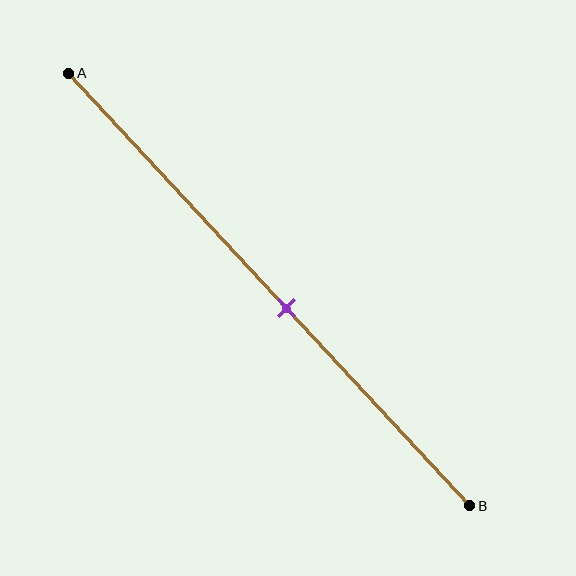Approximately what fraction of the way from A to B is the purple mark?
The purple mark is approximately 55% of the way from A to B.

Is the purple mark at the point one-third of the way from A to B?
No, the mark is at about 55% from A, not at the 33% one-third point.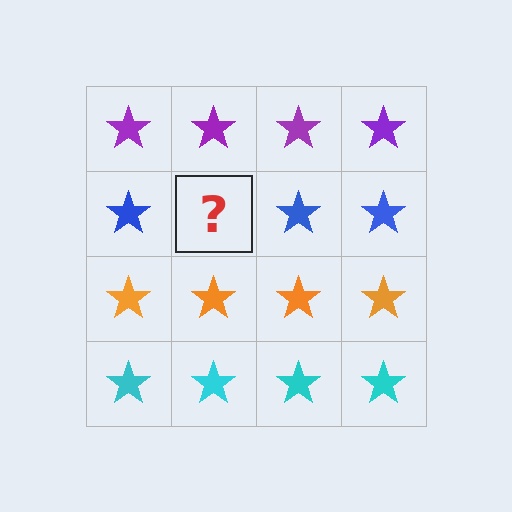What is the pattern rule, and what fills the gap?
The rule is that each row has a consistent color. The gap should be filled with a blue star.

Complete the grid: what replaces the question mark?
The question mark should be replaced with a blue star.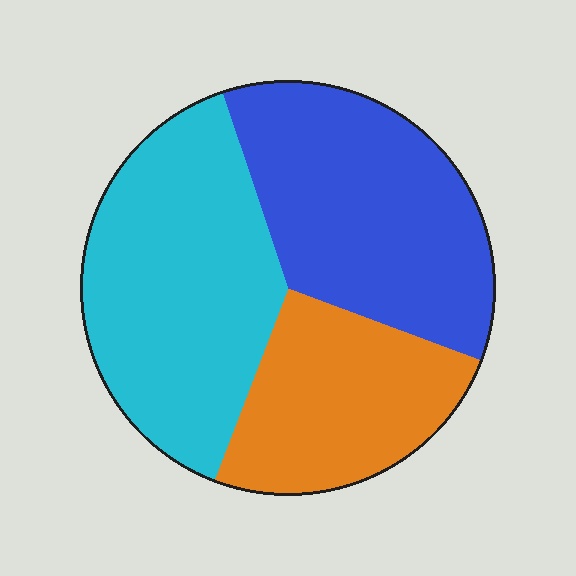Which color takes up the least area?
Orange, at roughly 25%.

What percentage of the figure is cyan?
Cyan takes up about two fifths (2/5) of the figure.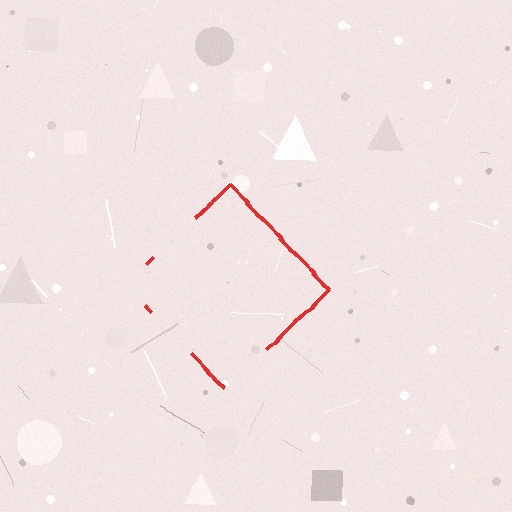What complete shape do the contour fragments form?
The contour fragments form a diamond.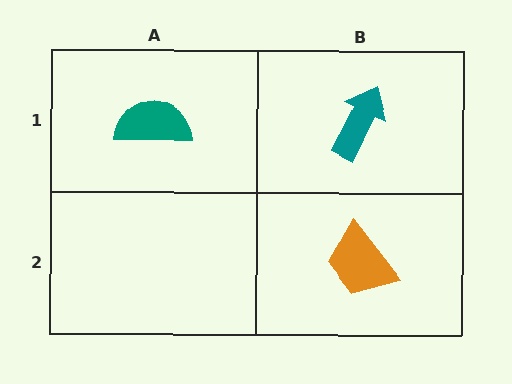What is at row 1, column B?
A teal arrow.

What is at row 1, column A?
A teal semicircle.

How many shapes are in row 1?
2 shapes.